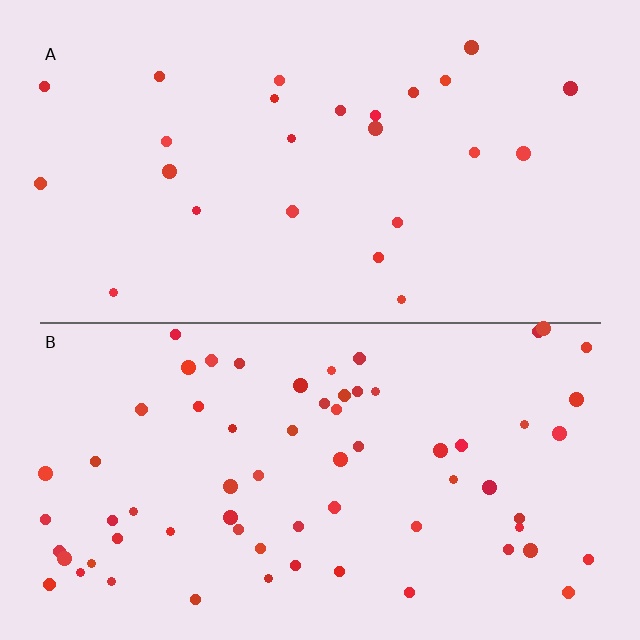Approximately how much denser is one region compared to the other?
Approximately 2.7× — region B over region A.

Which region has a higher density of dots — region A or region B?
B (the bottom).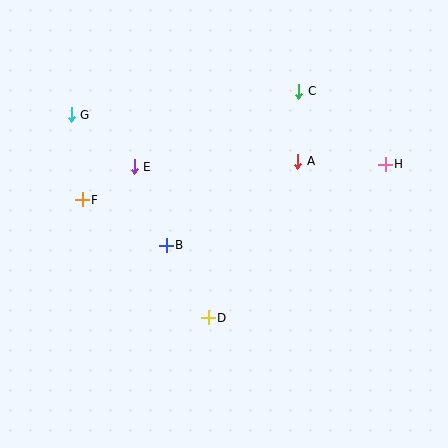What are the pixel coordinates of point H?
Point H is at (385, 164).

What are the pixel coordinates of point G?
Point G is at (71, 115).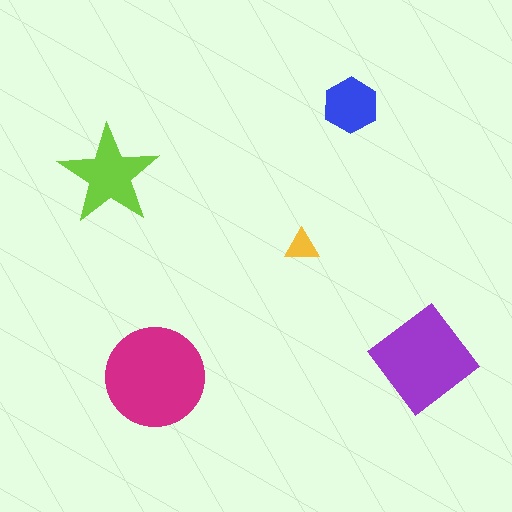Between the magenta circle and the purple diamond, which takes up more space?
The magenta circle.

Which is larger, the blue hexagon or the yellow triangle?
The blue hexagon.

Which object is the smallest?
The yellow triangle.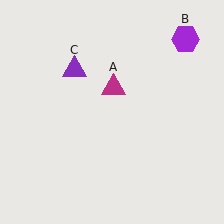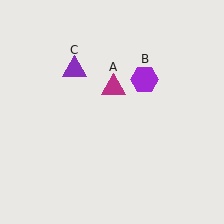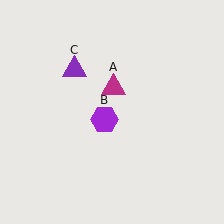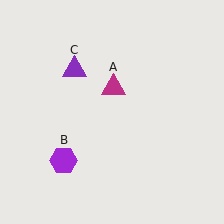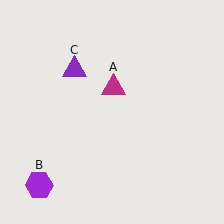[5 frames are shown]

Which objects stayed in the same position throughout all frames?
Magenta triangle (object A) and purple triangle (object C) remained stationary.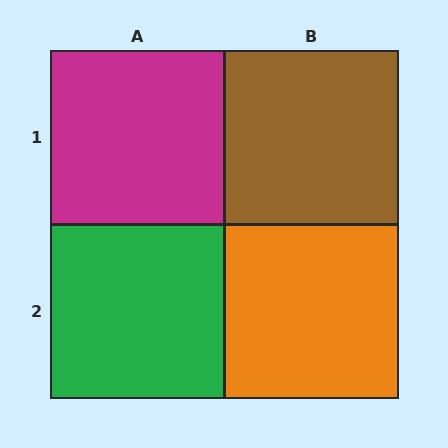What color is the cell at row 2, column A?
Green.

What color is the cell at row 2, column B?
Orange.